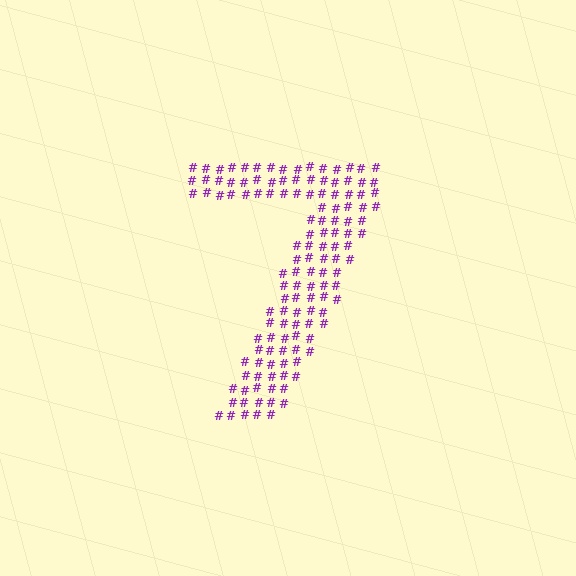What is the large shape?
The large shape is the digit 7.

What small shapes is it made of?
It is made of small hash symbols.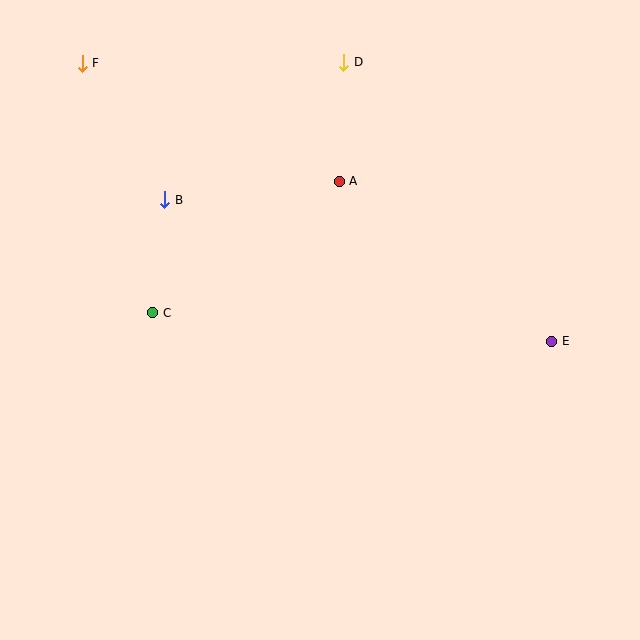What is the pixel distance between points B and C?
The distance between B and C is 114 pixels.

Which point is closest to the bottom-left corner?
Point C is closest to the bottom-left corner.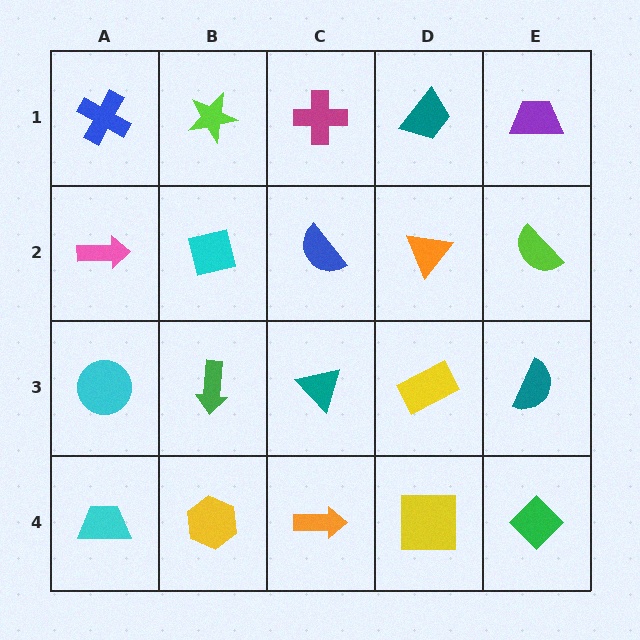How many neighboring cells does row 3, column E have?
3.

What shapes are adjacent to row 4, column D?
A yellow rectangle (row 3, column D), an orange arrow (row 4, column C), a green diamond (row 4, column E).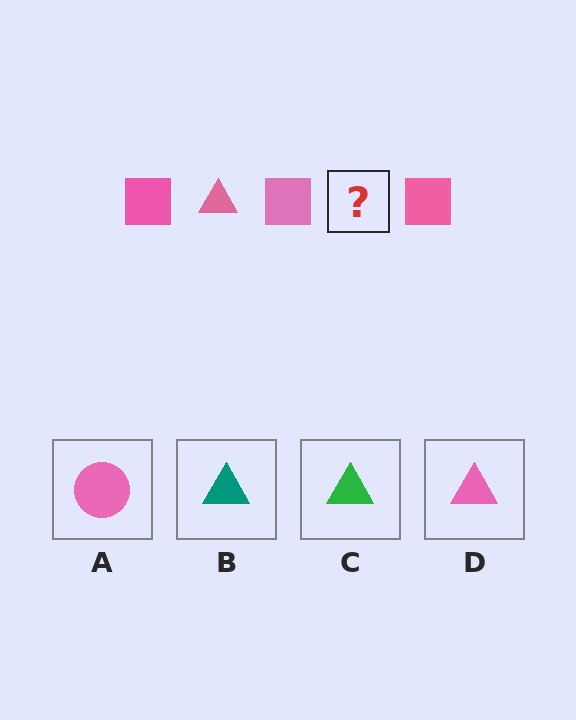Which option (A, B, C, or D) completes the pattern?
D.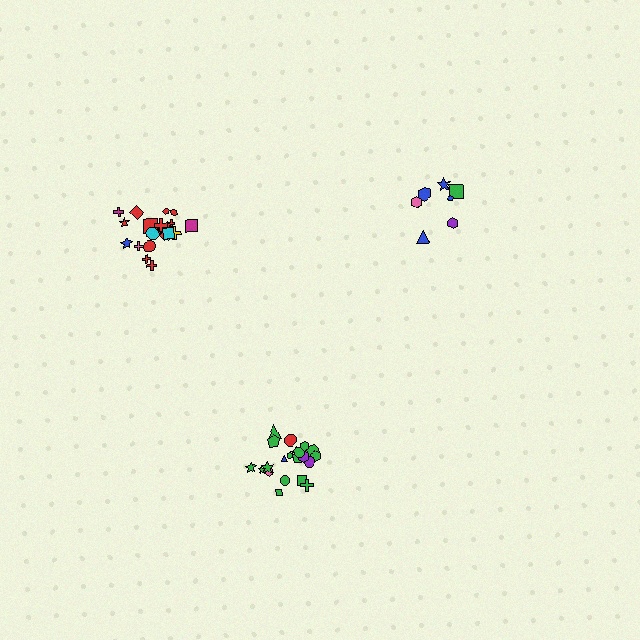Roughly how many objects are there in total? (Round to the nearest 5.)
Roughly 50 objects in total.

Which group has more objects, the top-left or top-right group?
The top-left group.